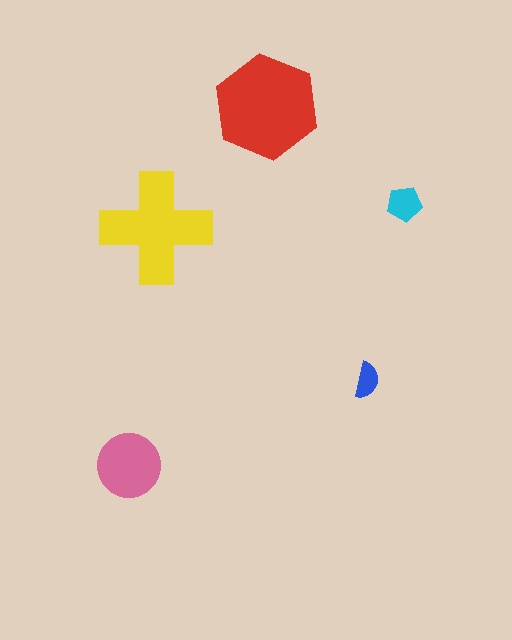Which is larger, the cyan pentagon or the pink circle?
The pink circle.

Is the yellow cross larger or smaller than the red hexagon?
Smaller.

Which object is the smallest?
The blue semicircle.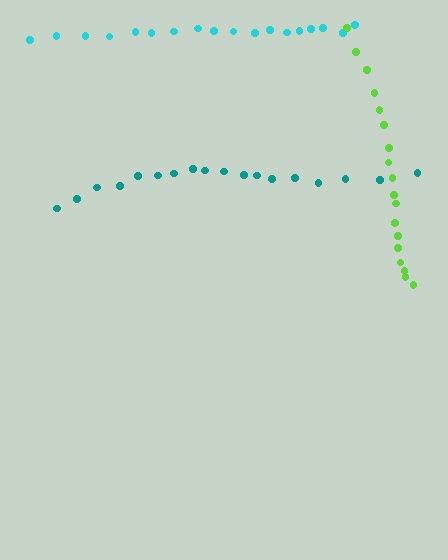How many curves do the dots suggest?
There are 3 distinct paths.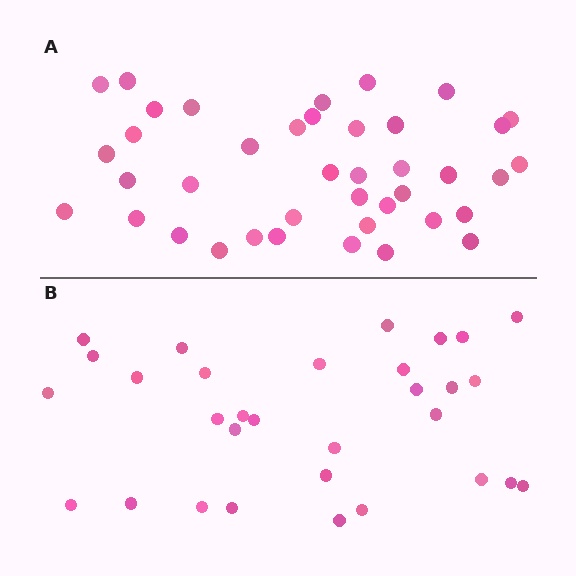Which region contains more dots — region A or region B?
Region A (the top region) has more dots.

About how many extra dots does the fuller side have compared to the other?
Region A has roughly 8 or so more dots than region B.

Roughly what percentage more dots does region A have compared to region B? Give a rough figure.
About 30% more.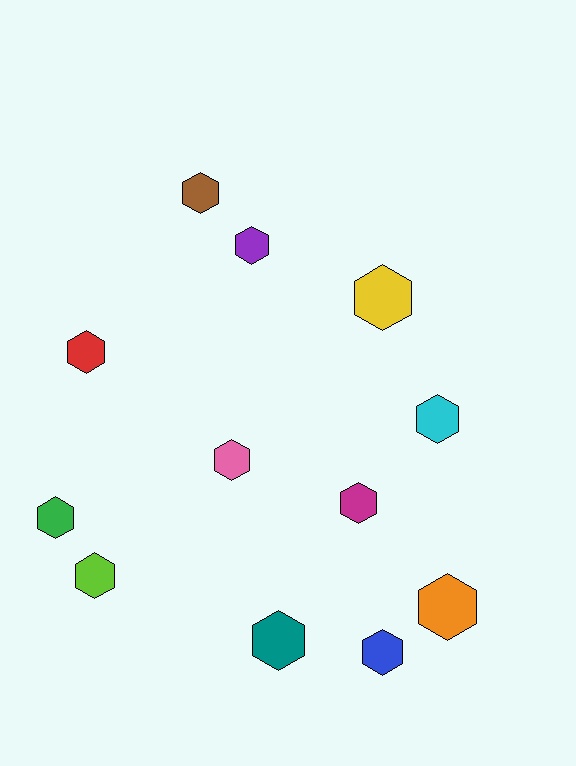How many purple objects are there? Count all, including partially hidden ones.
There is 1 purple object.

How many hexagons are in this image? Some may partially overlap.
There are 12 hexagons.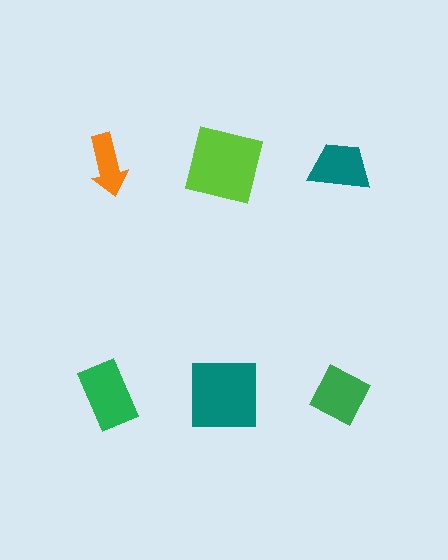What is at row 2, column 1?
A green rectangle.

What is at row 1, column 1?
An orange arrow.